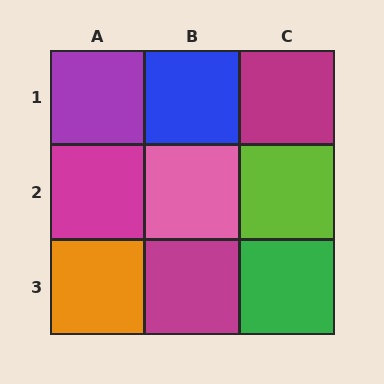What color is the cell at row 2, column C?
Lime.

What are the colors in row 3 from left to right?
Orange, magenta, green.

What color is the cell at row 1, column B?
Blue.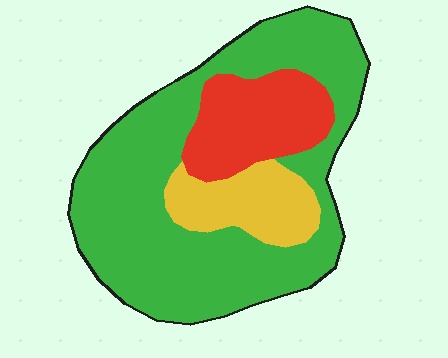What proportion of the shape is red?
Red covers 19% of the shape.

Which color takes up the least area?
Yellow, at roughly 15%.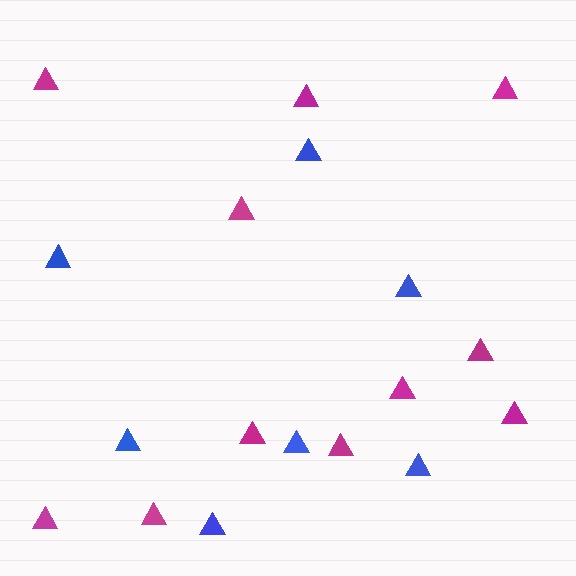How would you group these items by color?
There are 2 groups: one group of magenta triangles (11) and one group of blue triangles (7).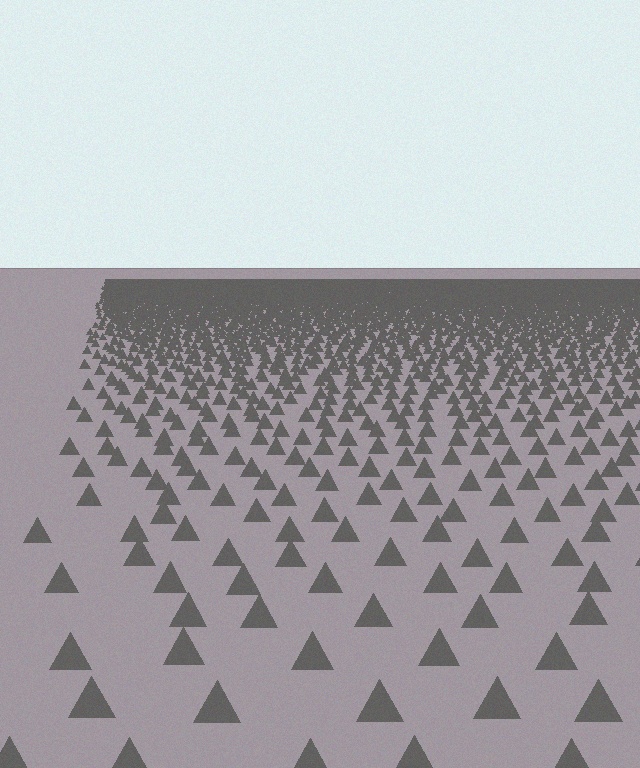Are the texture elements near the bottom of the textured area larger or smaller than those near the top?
Larger. Near the bottom, elements are closer to the viewer and appear at a bigger on-screen size.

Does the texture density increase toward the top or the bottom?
Density increases toward the top.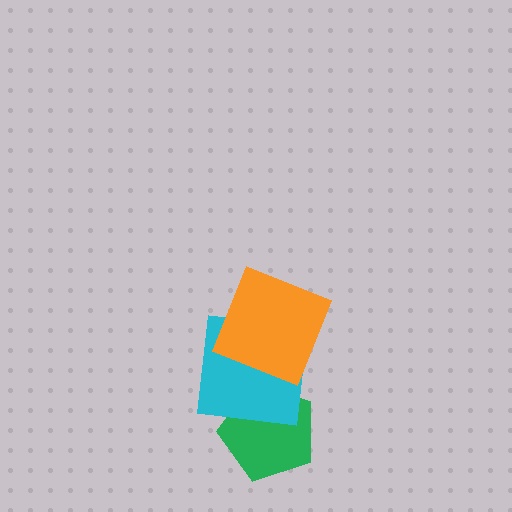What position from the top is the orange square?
The orange square is 1st from the top.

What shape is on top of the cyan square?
The orange square is on top of the cyan square.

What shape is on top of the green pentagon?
The cyan square is on top of the green pentagon.